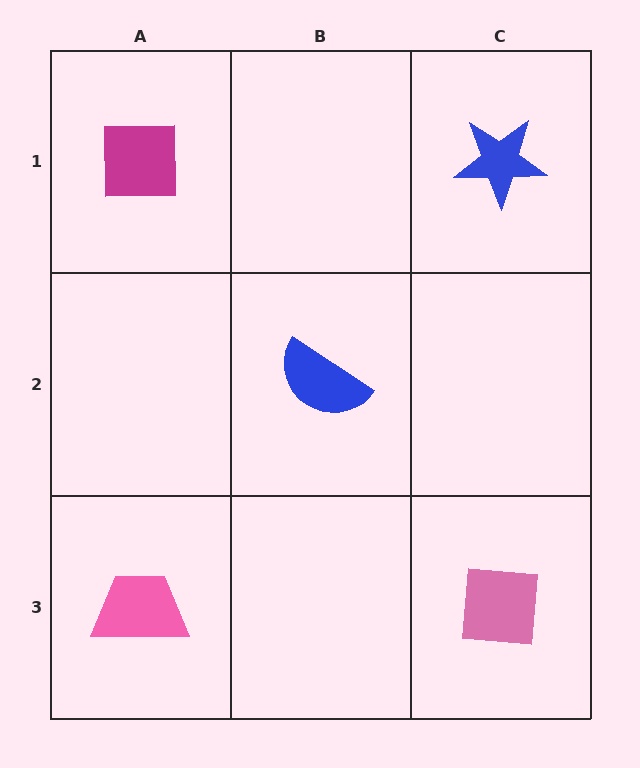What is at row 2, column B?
A blue semicircle.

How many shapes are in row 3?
2 shapes.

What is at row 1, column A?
A magenta square.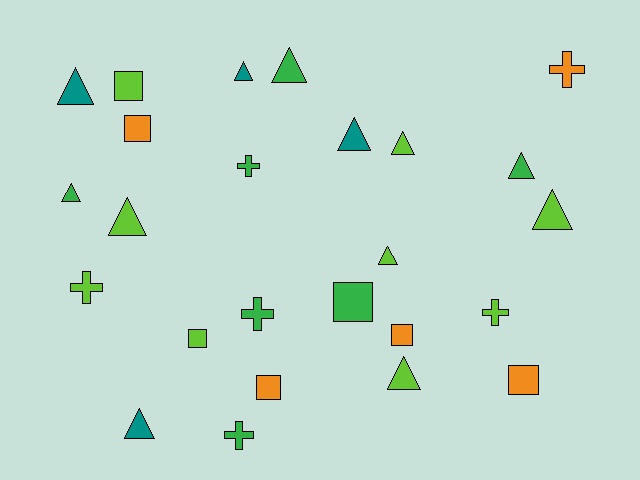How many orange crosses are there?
There is 1 orange cross.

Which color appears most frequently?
Lime, with 9 objects.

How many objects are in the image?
There are 25 objects.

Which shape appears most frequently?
Triangle, with 12 objects.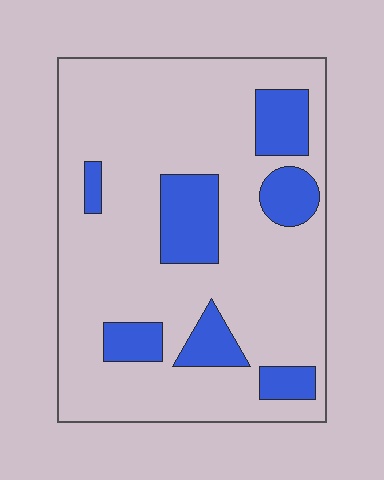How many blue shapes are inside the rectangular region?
7.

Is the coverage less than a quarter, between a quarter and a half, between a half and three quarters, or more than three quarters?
Less than a quarter.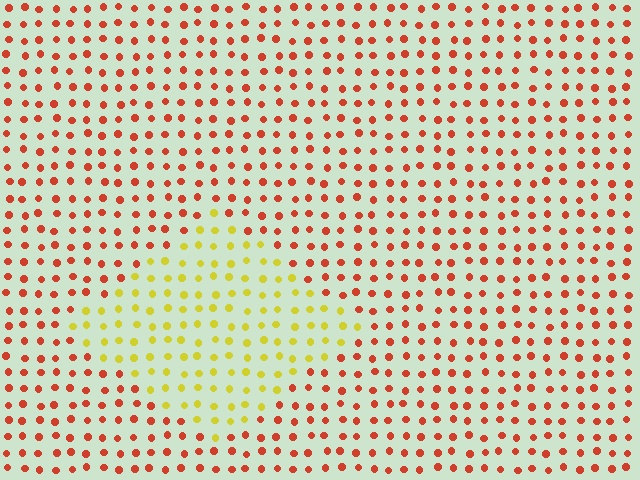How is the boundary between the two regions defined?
The boundary is defined purely by a slight shift in hue (about 53 degrees). Spacing, size, and orientation are identical on both sides.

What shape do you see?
I see a diamond.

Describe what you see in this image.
The image is filled with small red elements in a uniform arrangement. A diamond-shaped region is visible where the elements are tinted to a slightly different hue, forming a subtle color boundary.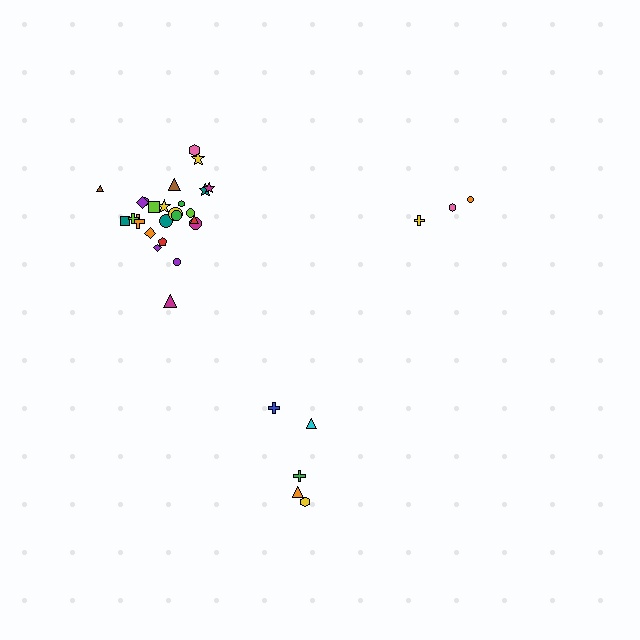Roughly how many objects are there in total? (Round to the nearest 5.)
Roughly 35 objects in total.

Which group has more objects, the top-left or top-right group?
The top-left group.